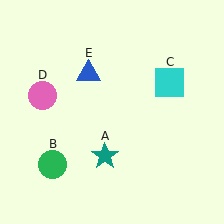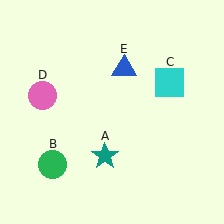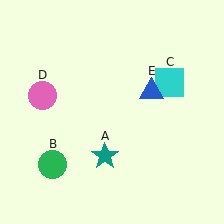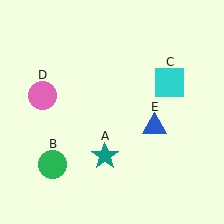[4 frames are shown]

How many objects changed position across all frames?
1 object changed position: blue triangle (object E).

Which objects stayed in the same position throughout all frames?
Teal star (object A) and green circle (object B) and cyan square (object C) and pink circle (object D) remained stationary.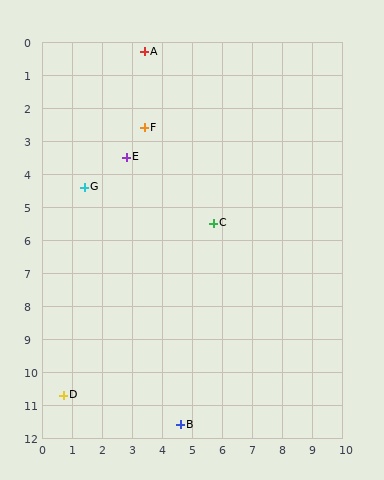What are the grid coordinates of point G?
Point G is at approximately (1.4, 4.4).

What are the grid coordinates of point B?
Point B is at approximately (4.6, 11.6).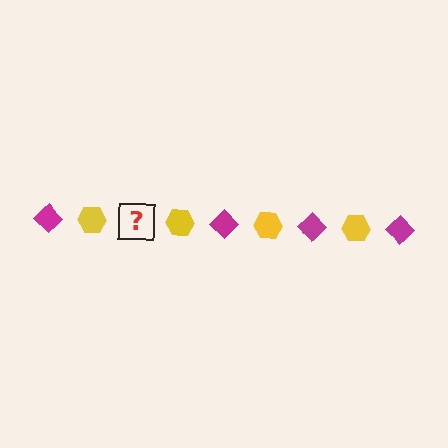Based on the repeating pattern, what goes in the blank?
The blank should be a magenta diamond.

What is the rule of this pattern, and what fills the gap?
The rule is that the pattern alternates between magenta diamond and yellow hexagon. The gap should be filled with a magenta diamond.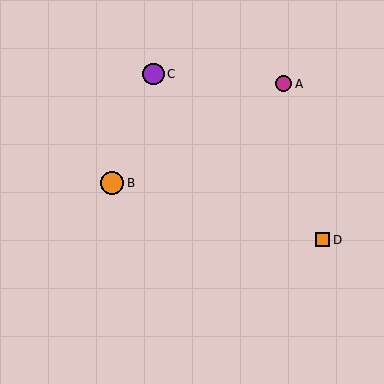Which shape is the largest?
The orange circle (labeled B) is the largest.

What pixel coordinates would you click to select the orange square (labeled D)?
Click at (323, 240) to select the orange square D.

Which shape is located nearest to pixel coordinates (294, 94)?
The magenta circle (labeled A) at (284, 84) is nearest to that location.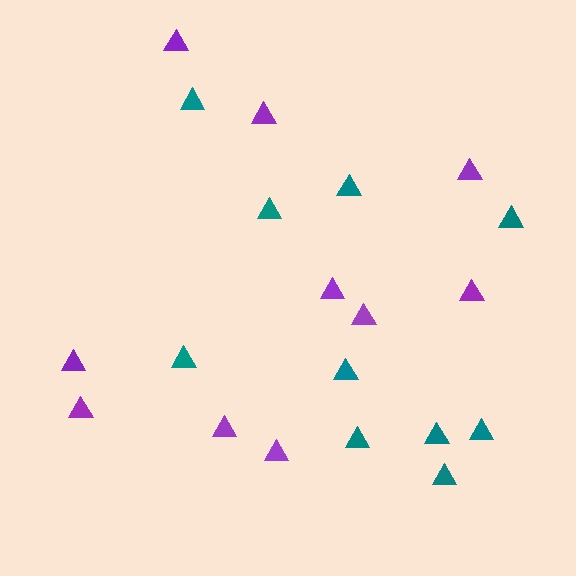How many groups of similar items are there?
There are 2 groups: one group of teal triangles (10) and one group of purple triangles (10).